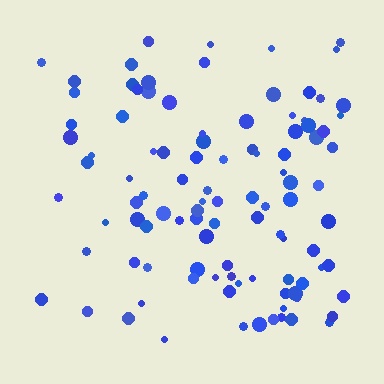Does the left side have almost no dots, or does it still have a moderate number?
Still a moderate number, just noticeably fewer than the right.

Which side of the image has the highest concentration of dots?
The right.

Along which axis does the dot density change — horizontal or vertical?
Horizontal.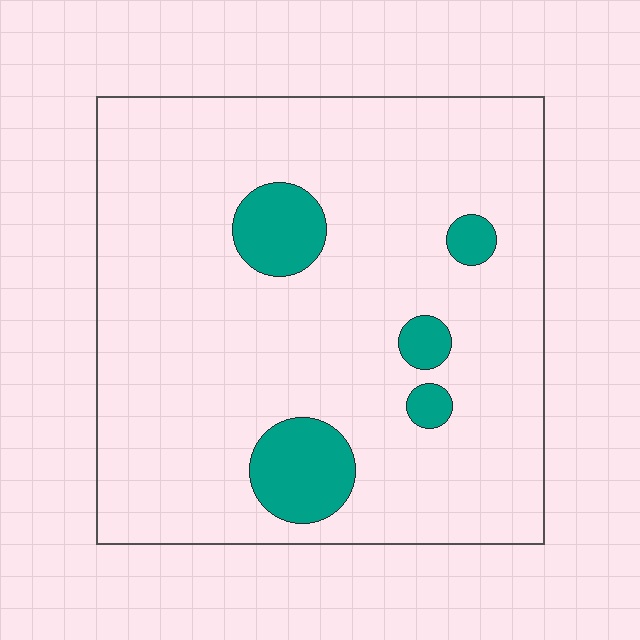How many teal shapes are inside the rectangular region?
5.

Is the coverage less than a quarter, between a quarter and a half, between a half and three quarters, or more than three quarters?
Less than a quarter.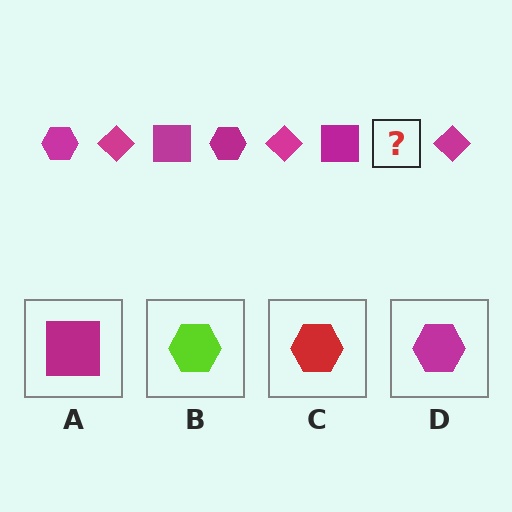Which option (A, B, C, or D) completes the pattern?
D.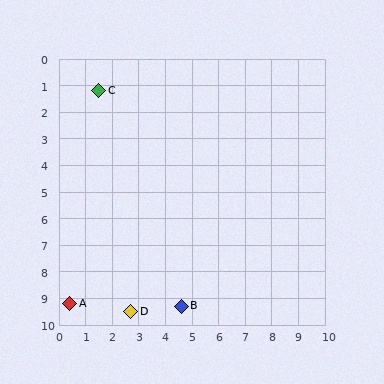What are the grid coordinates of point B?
Point B is at approximately (4.6, 9.3).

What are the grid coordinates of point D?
Point D is at approximately (2.7, 9.5).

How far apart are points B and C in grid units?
Points B and C are about 8.7 grid units apart.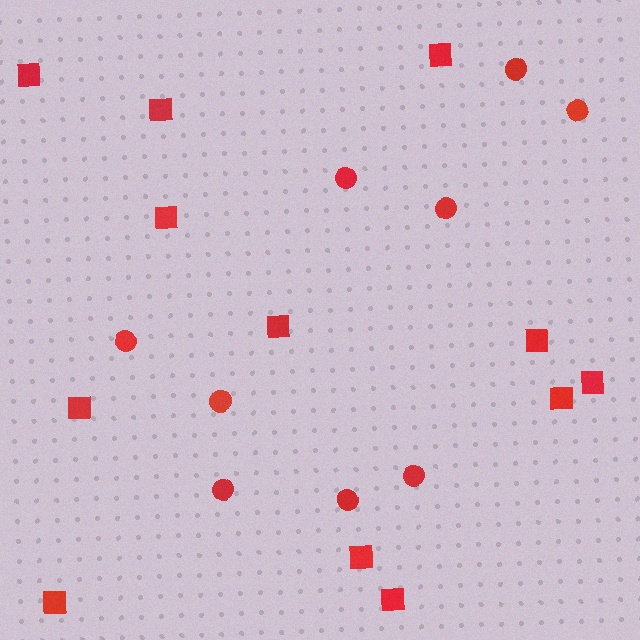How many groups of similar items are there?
There are 2 groups: one group of circles (9) and one group of squares (12).